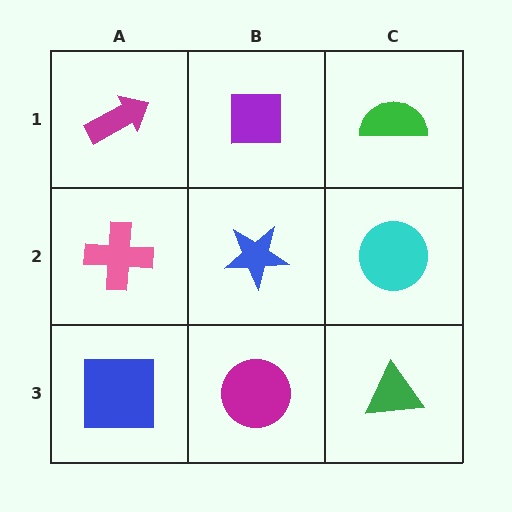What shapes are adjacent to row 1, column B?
A blue star (row 2, column B), a magenta arrow (row 1, column A), a green semicircle (row 1, column C).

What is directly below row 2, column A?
A blue square.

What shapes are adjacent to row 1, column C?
A cyan circle (row 2, column C), a purple square (row 1, column B).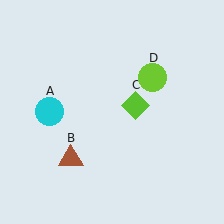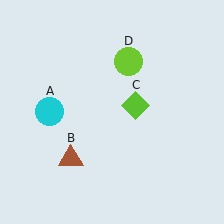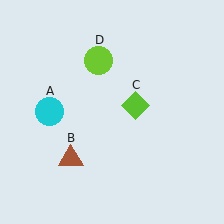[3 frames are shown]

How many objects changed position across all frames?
1 object changed position: lime circle (object D).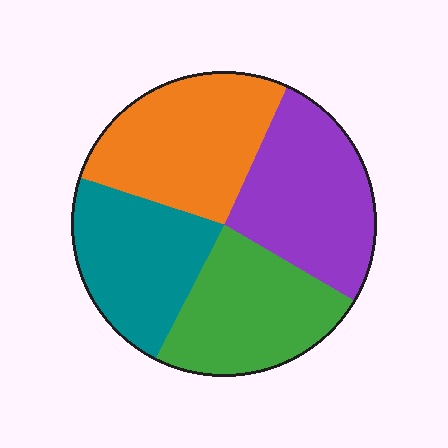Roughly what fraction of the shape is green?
Green covers around 25% of the shape.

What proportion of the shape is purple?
Purple takes up about one quarter (1/4) of the shape.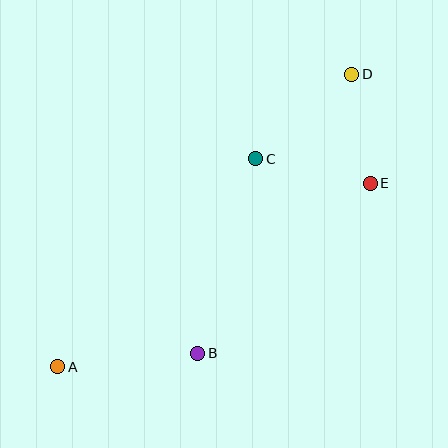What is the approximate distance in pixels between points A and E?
The distance between A and E is approximately 362 pixels.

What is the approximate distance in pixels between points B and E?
The distance between B and E is approximately 242 pixels.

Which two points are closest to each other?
Points D and E are closest to each other.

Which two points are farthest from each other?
Points A and D are farthest from each other.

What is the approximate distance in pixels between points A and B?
The distance between A and B is approximately 141 pixels.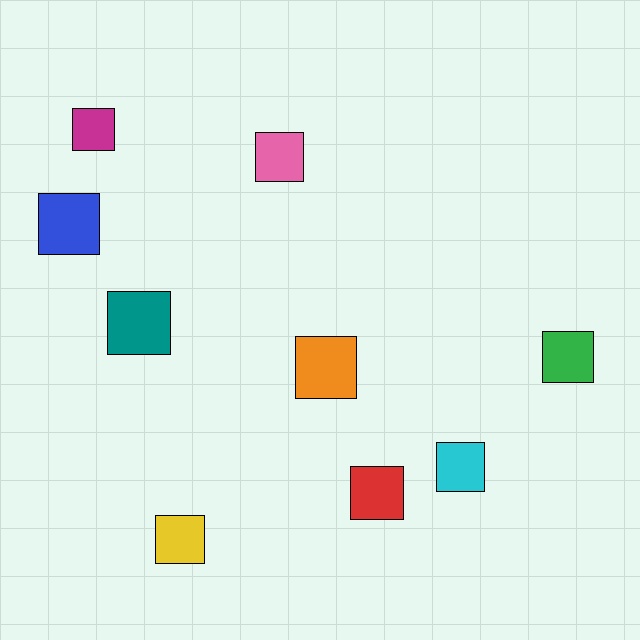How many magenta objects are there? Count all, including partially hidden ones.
There is 1 magenta object.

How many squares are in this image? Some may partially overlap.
There are 9 squares.